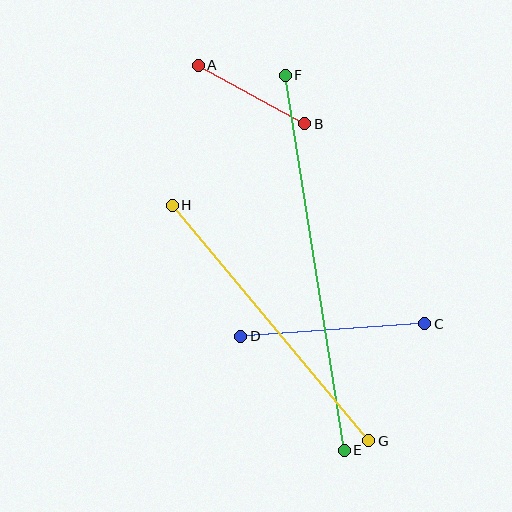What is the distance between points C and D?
The distance is approximately 185 pixels.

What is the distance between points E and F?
The distance is approximately 379 pixels.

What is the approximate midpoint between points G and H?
The midpoint is at approximately (271, 323) pixels.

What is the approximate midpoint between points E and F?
The midpoint is at approximately (315, 263) pixels.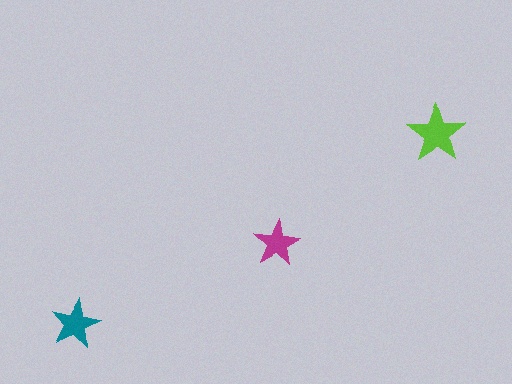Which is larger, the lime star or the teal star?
The lime one.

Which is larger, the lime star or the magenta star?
The lime one.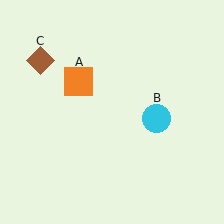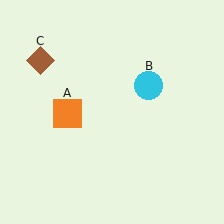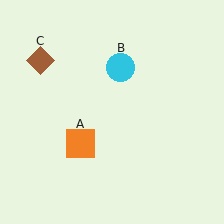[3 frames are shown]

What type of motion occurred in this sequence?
The orange square (object A), cyan circle (object B) rotated counterclockwise around the center of the scene.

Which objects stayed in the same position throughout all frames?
Brown diamond (object C) remained stationary.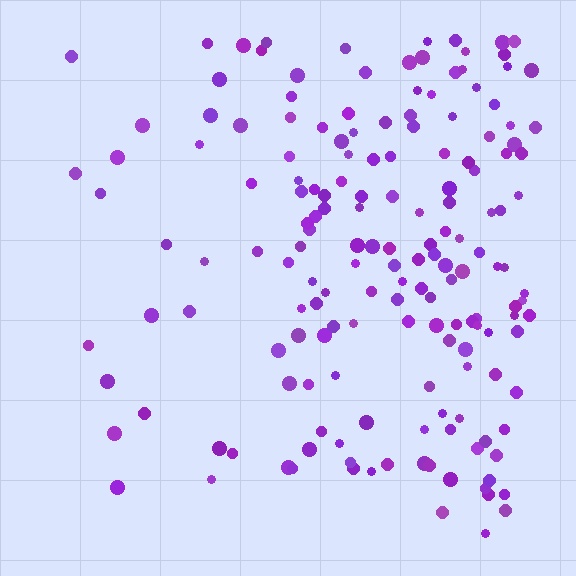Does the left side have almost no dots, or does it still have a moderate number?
Still a moderate number, just noticeably fewer than the right.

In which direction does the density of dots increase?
From left to right, with the right side densest.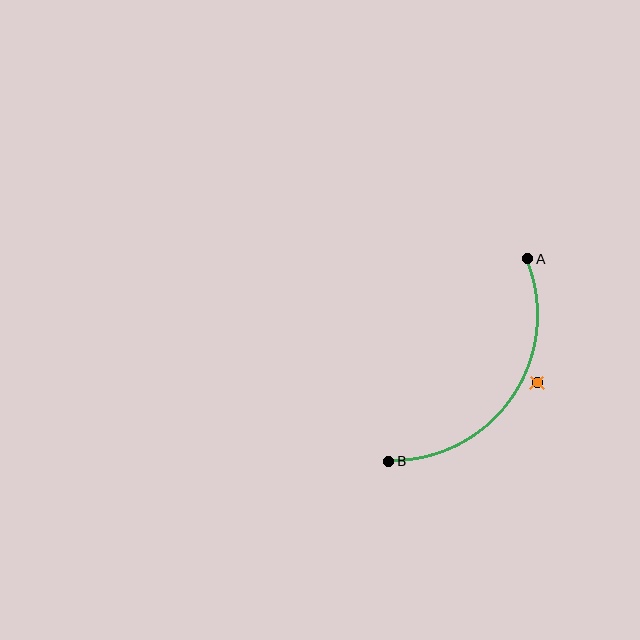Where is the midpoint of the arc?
The arc midpoint is the point on the curve farthest from the straight line joining A and B. It sits below and to the right of that line.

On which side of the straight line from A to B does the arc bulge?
The arc bulges below and to the right of the straight line connecting A and B.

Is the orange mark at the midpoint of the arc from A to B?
No — the orange mark does not lie on the arc at all. It sits slightly outside the curve.